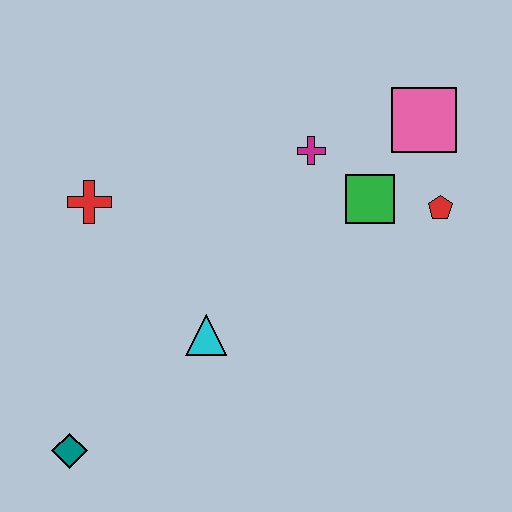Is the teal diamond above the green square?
No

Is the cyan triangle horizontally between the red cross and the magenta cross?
Yes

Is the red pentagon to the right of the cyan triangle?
Yes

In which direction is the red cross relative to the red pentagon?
The red cross is to the left of the red pentagon.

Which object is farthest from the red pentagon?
The teal diamond is farthest from the red pentagon.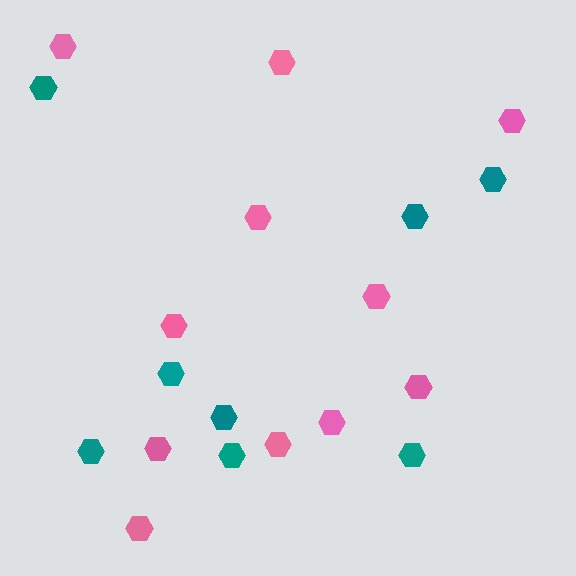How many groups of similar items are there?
There are 2 groups: one group of teal hexagons (8) and one group of pink hexagons (11).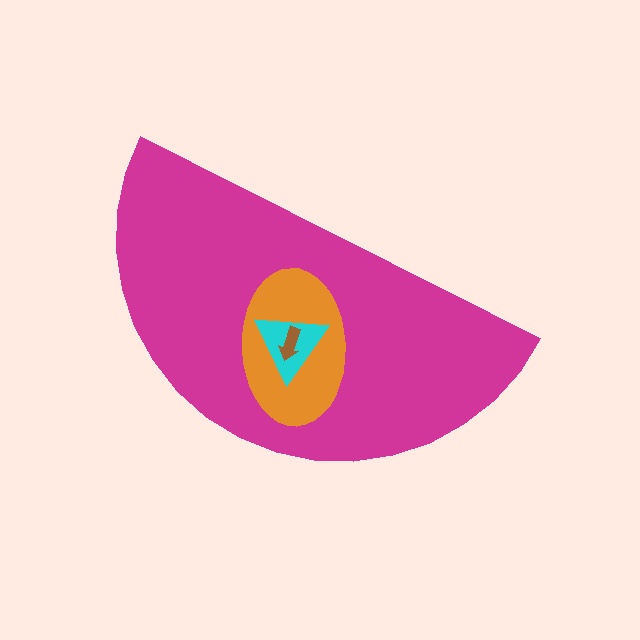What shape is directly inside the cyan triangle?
The brown arrow.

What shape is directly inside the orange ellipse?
The cyan triangle.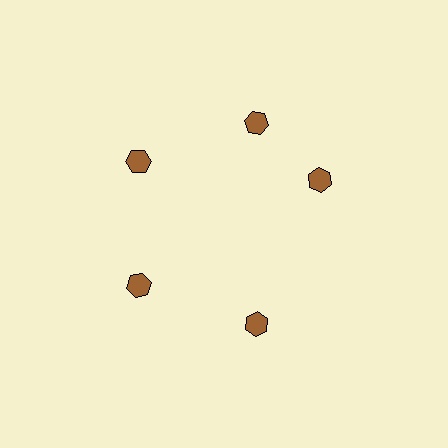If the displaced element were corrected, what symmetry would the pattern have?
It would have 5-fold rotational symmetry — the pattern would map onto itself every 72 degrees.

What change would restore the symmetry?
The symmetry would be restored by rotating it back into even spacing with its neighbors so that all 5 hexagons sit at equal angles and equal distance from the center.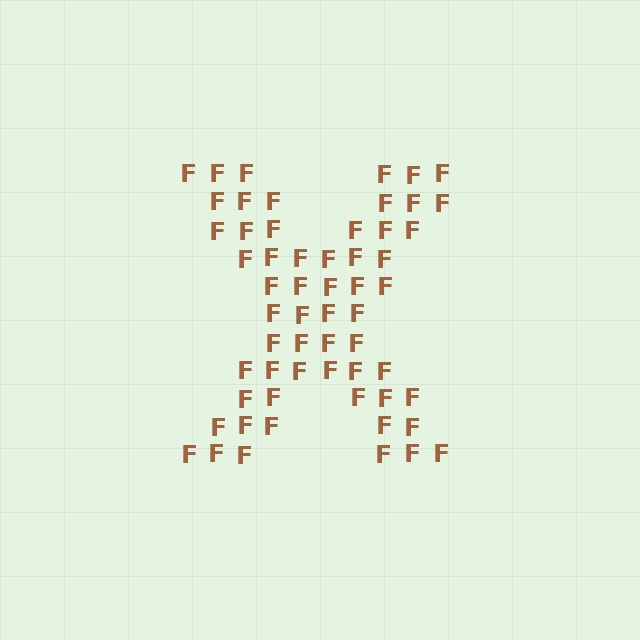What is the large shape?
The large shape is the letter X.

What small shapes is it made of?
It is made of small letter F's.